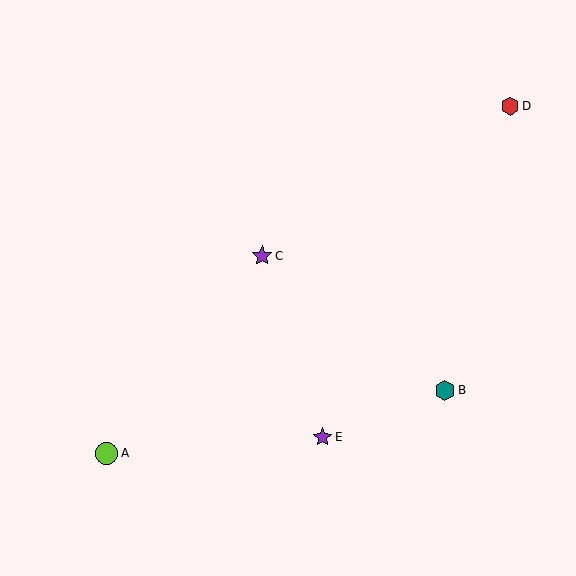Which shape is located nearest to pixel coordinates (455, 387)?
The teal hexagon (labeled B) at (445, 390) is nearest to that location.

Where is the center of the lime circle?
The center of the lime circle is at (107, 453).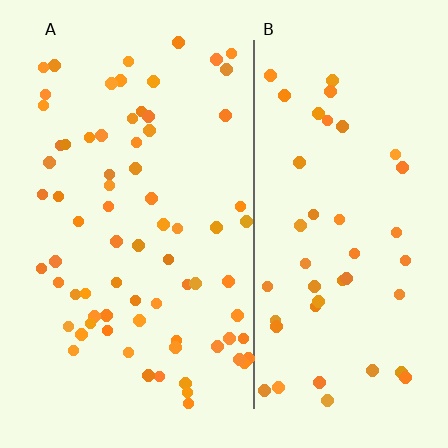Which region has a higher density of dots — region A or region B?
A (the left).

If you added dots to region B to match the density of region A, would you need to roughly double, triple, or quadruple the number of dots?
Approximately double.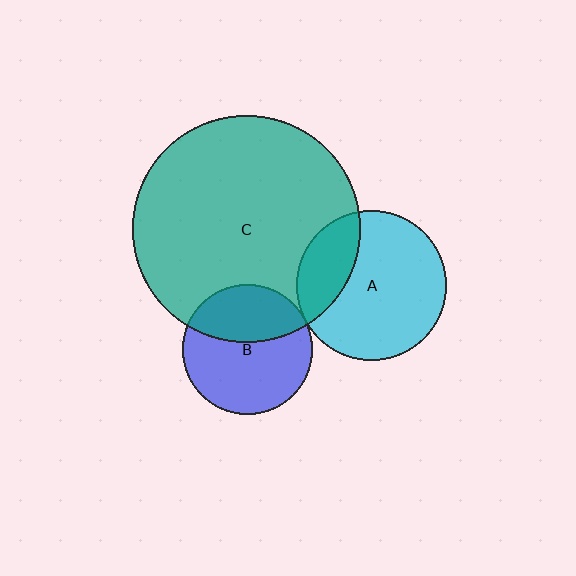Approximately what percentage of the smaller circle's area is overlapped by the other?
Approximately 25%.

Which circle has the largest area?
Circle C (teal).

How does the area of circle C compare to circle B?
Approximately 3.0 times.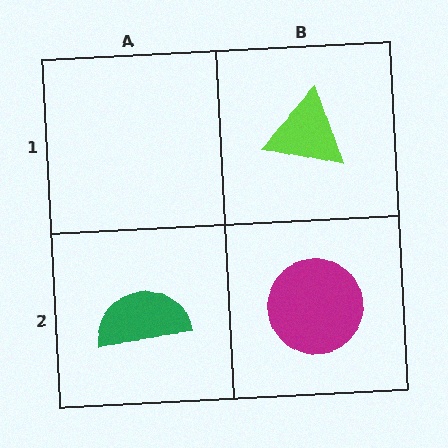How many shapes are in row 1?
1 shape.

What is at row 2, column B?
A magenta circle.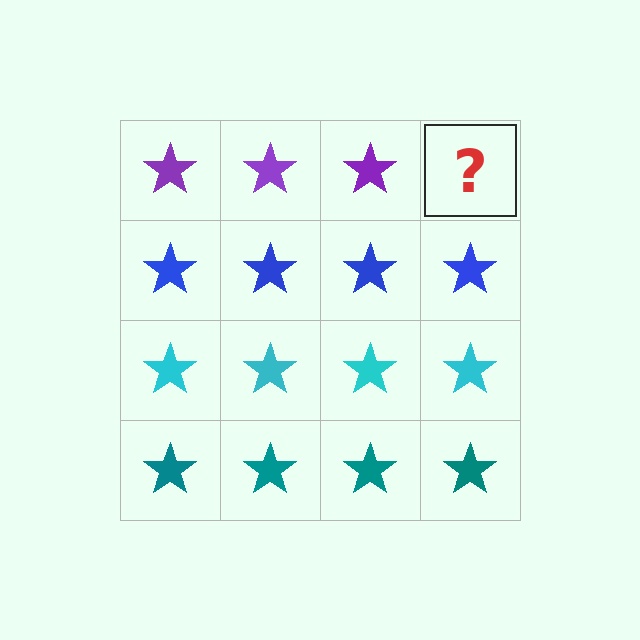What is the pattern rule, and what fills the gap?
The rule is that each row has a consistent color. The gap should be filled with a purple star.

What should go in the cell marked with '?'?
The missing cell should contain a purple star.